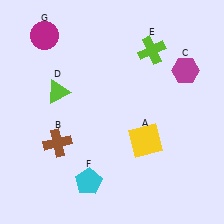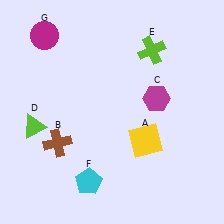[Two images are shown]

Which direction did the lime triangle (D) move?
The lime triangle (D) moved down.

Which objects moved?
The objects that moved are: the magenta hexagon (C), the lime triangle (D).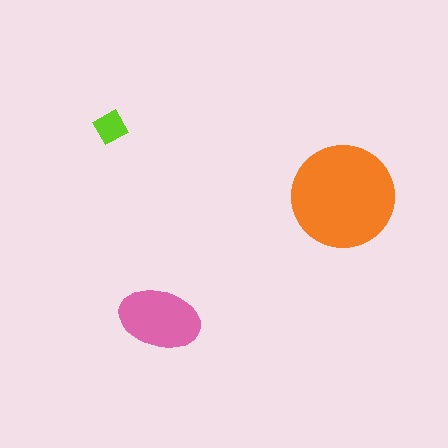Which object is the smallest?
The lime diamond.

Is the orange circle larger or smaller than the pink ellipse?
Larger.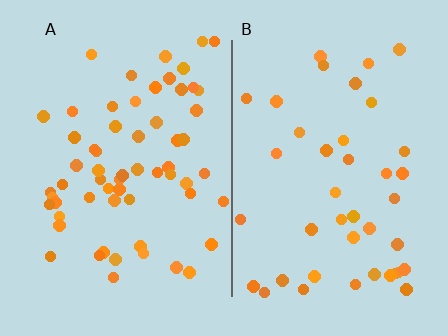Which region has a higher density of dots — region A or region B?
A (the left).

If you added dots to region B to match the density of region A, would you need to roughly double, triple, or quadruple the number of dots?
Approximately double.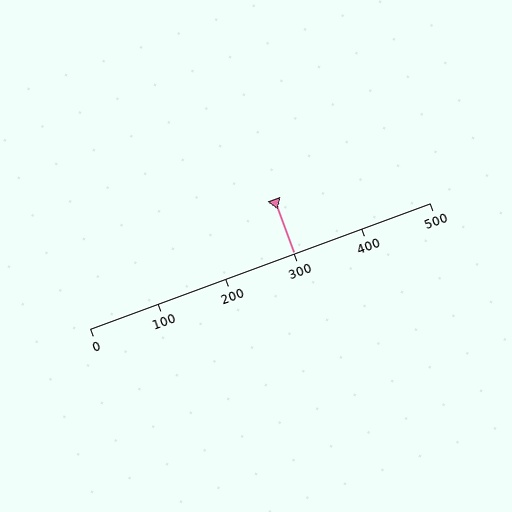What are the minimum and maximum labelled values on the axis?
The axis runs from 0 to 500.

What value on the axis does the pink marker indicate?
The marker indicates approximately 300.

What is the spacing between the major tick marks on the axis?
The major ticks are spaced 100 apart.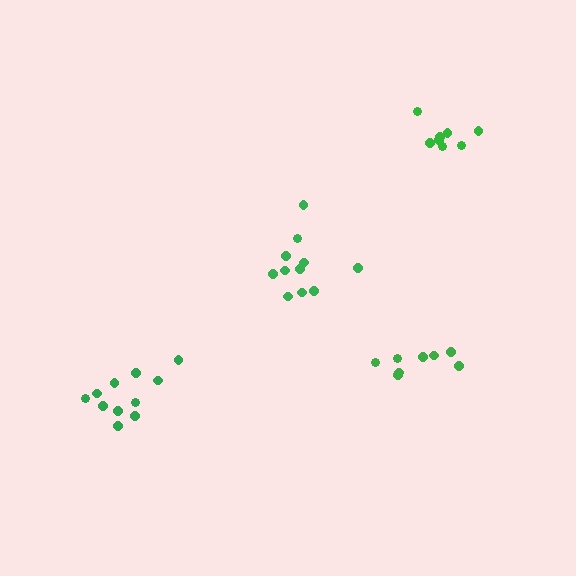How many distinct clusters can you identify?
There are 4 distinct clusters.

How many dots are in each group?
Group 1: 11 dots, Group 2: 8 dots, Group 3: 11 dots, Group 4: 8 dots (38 total).